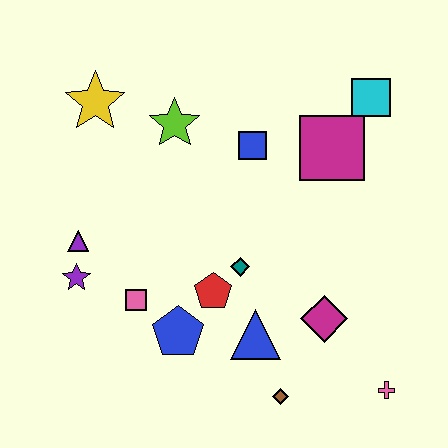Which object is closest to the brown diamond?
The blue triangle is closest to the brown diamond.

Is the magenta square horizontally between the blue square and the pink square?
No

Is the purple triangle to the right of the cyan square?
No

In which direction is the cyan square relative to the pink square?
The cyan square is to the right of the pink square.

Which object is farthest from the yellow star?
The pink cross is farthest from the yellow star.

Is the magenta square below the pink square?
No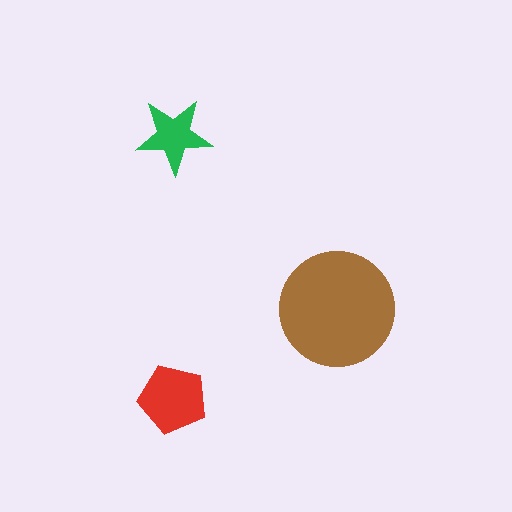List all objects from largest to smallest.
The brown circle, the red pentagon, the green star.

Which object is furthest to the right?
The brown circle is rightmost.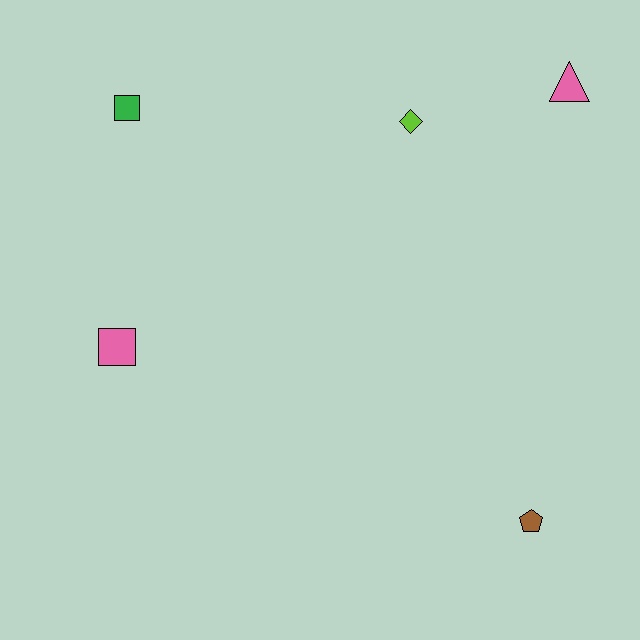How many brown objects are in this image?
There is 1 brown object.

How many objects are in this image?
There are 5 objects.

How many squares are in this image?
There are 2 squares.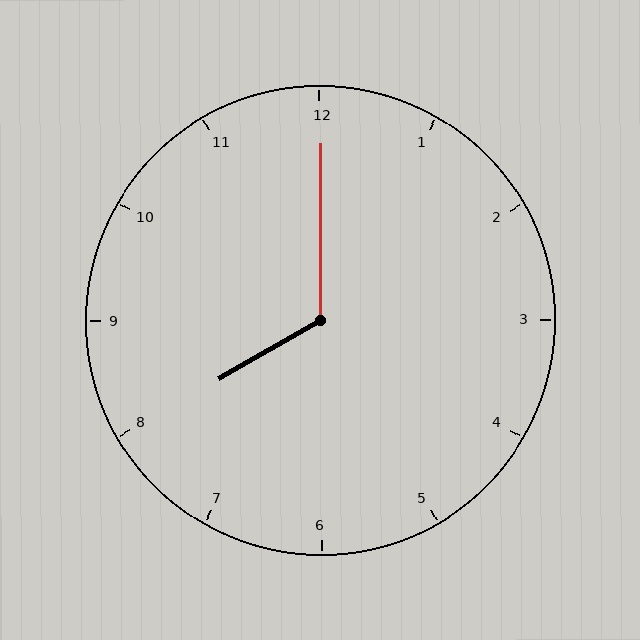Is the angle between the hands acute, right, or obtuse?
It is obtuse.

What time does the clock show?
8:00.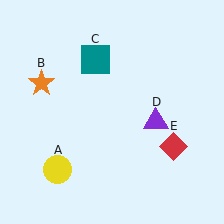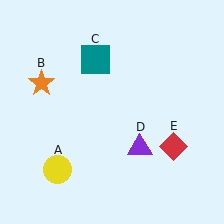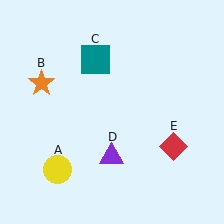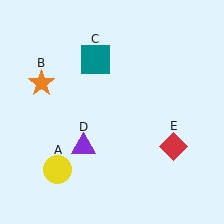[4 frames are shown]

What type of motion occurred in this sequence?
The purple triangle (object D) rotated clockwise around the center of the scene.